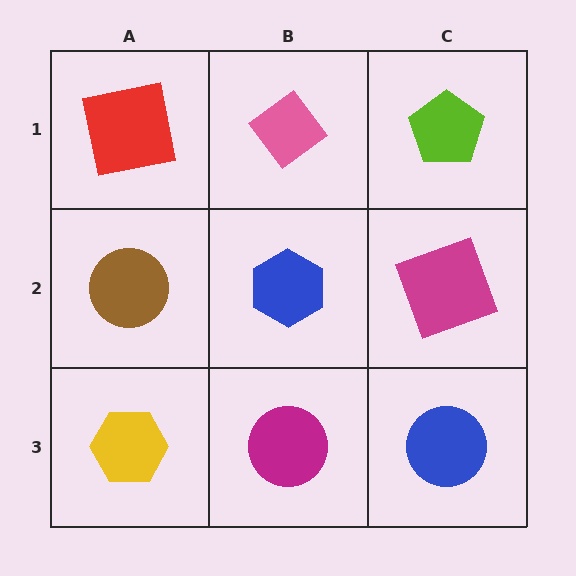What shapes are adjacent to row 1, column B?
A blue hexagon (row 2, column B), a red square (row 1, column A), a lime pentagon (row 1, column C).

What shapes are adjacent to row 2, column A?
A red square (row 1, column A), a yellow hexagon (row 3, column A), a blue hexagon (row 2, column B).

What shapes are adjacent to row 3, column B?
A blue hexagon (row 2, column B), a yellow hexagon (row 3, column A), a blue circle (row 3, column C).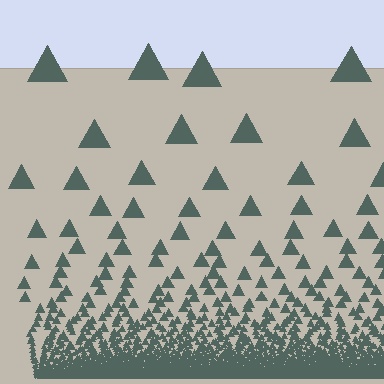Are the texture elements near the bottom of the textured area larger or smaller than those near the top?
Smaller. The gradient is inverted — elements near the bottom are smaller and denser.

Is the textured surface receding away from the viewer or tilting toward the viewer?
The surface appears to tilt toward the viewer. Texture elements get larger and sparser toward the top.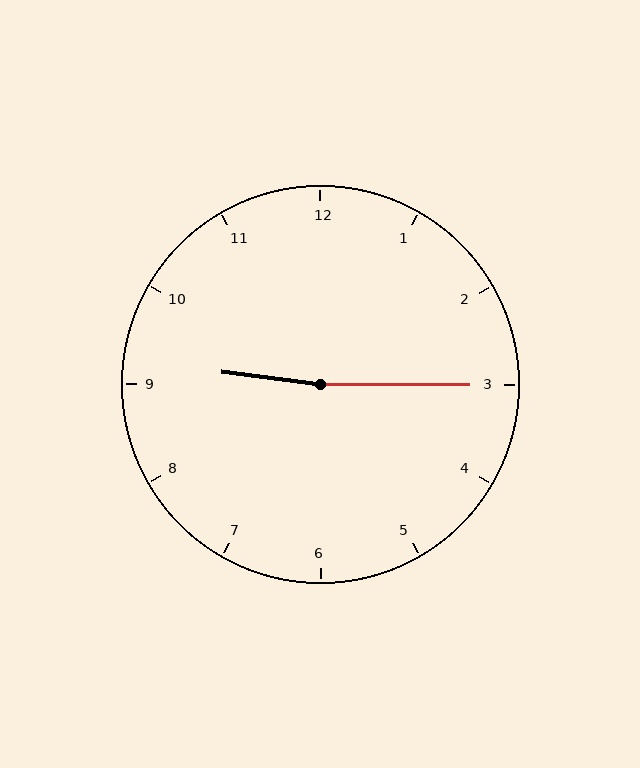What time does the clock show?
9:15.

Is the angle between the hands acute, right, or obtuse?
It is obtuse.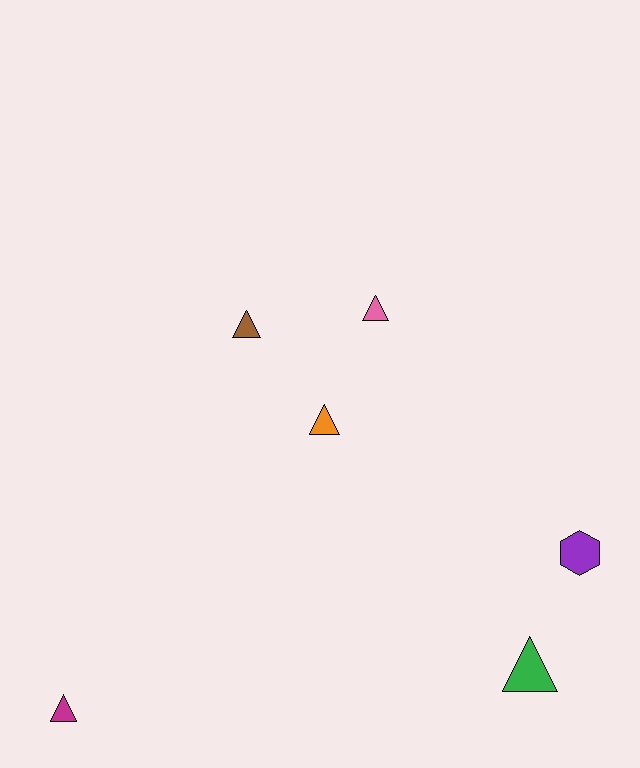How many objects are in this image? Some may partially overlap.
There are 6 objects.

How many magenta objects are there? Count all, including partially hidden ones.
There is 1 magenta object.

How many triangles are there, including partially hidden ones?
There are 5 triangles.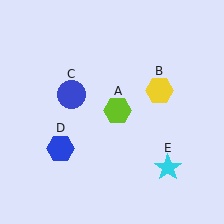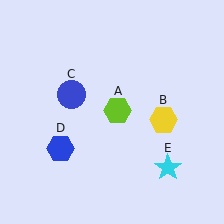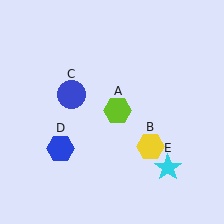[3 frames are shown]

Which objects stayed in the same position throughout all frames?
Lime hexagon (object A) and blue circle (object C) and blue hexagon (object D) and cyan star (object E) remained stationary.